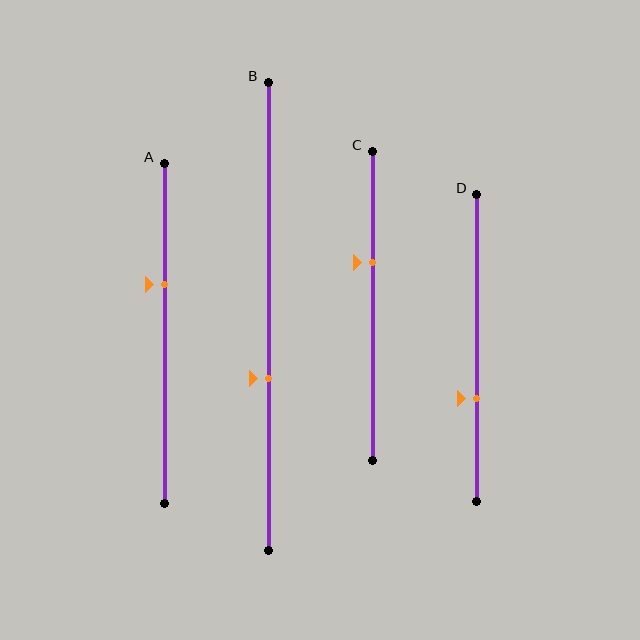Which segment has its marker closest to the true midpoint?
Segment B has its marker closest to the true midpoint.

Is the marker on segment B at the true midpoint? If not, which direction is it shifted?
No, the marker on segment B is shifted downward by about 13% of the segment length.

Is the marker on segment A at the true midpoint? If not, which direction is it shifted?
No, the marker on segment A is shifted upward by about 14% of the segment length.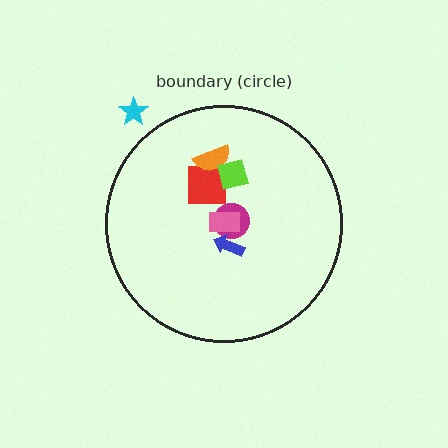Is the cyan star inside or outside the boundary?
Outside.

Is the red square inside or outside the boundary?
Inside.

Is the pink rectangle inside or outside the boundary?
Inside.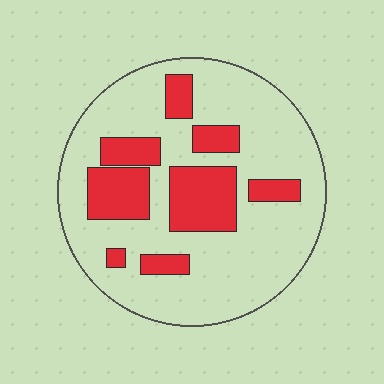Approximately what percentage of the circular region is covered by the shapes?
Approximately 25%.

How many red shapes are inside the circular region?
8.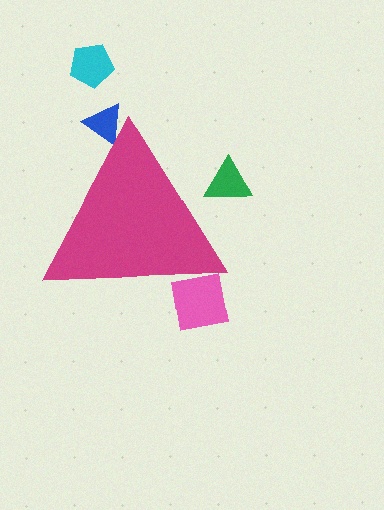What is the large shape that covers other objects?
A magenta triangle.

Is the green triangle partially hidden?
Yes, the green triangle is partially hidden behind the magenta triangle.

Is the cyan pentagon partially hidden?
No, the cyan pentagon is fully visible.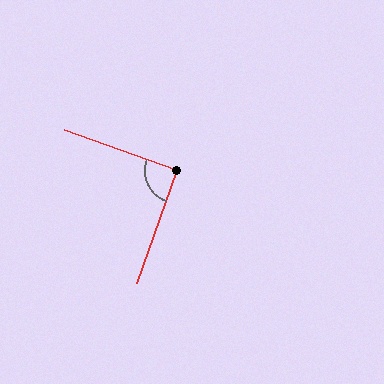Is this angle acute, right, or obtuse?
It is approximately a right angle.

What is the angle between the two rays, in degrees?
Approximately 90 degrees.